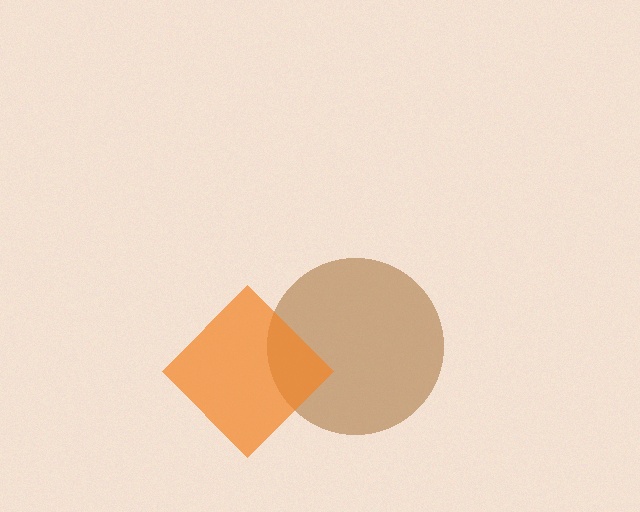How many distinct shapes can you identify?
There are 2 distinct shapes: a brown circle, an orange diamond.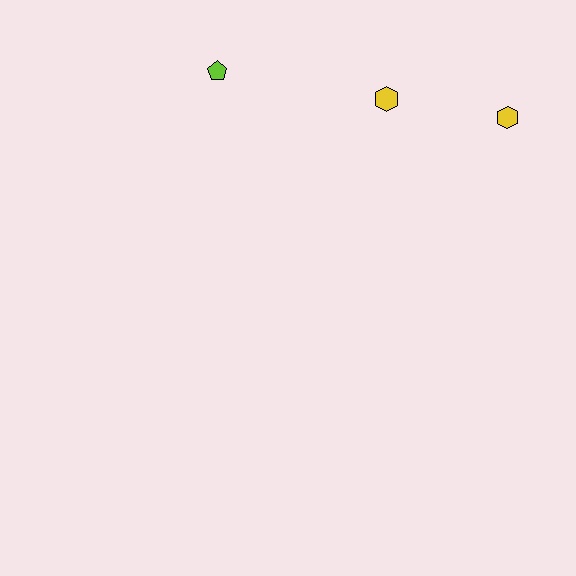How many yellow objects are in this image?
There are 2 yellow objects.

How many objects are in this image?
There are 3 objects.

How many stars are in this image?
There are no stars.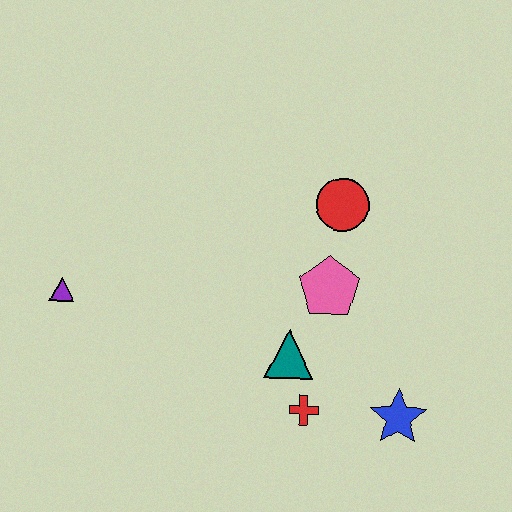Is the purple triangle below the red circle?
Yes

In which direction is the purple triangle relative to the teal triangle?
The purple triangle is to the left of the teal triangle.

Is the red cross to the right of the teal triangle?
Yes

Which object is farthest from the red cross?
The purple triangle is farthest from the red cross.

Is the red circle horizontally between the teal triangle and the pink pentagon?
No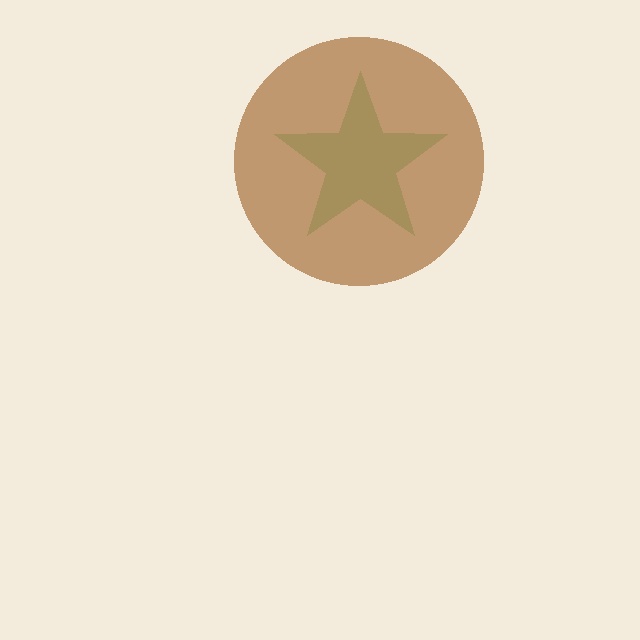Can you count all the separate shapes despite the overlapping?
Yes, there are 2 separate shapes.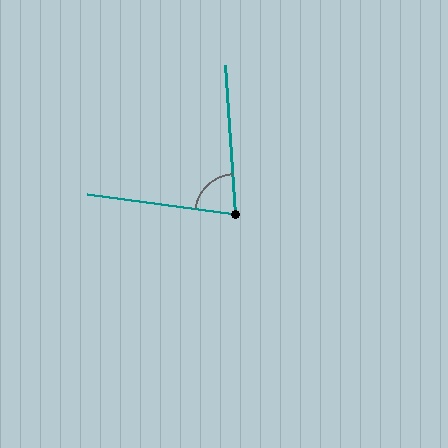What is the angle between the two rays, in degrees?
Approximately 79 degrees.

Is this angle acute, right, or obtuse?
It is acute.